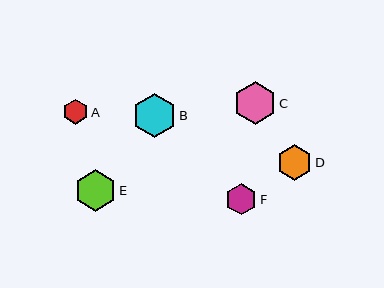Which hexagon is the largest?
Hexagon B is the largest with a size of approximately 44 pixels.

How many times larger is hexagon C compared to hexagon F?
Hexagon C is approximately 1.4 times the size of hexagon F.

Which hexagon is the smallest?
Hexagon A is the smallest with a size of approximately 25 pixels.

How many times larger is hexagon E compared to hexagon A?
Hexagon E is approximately 1.7 times the size of hexagon A.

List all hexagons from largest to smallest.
From largest to smallest: B, C, E, D, F, A.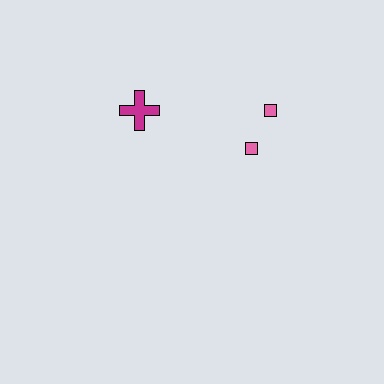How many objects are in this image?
There are 3 objects.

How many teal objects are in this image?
There are no teal objects.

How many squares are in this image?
There are 2 squares.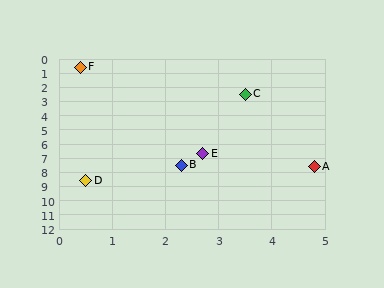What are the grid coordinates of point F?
Point F is at approximately (0.4, 0.6).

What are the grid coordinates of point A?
Point A is at approximately (4.8, 7.6).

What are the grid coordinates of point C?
Point C is at approximately (3.5, 2.5).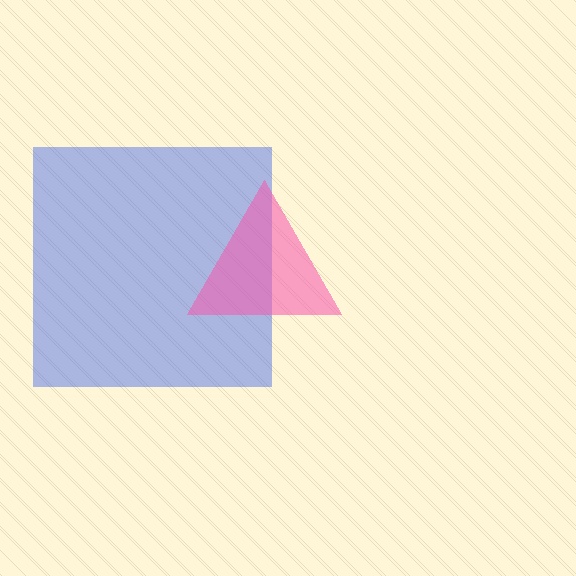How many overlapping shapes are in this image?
There are 2 overlapping shapes in the image.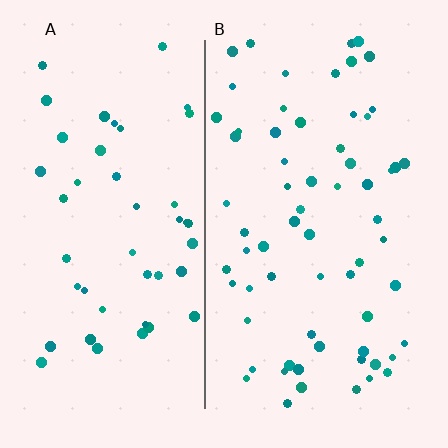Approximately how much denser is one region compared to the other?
Approximately 1.4× — region B over region A.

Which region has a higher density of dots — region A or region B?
B (the right).